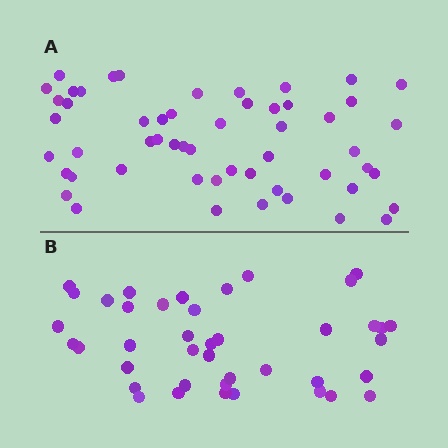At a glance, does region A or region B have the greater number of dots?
Region A (the top region) has more dots.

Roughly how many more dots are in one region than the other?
Region A has approximately 15 more dots than region B.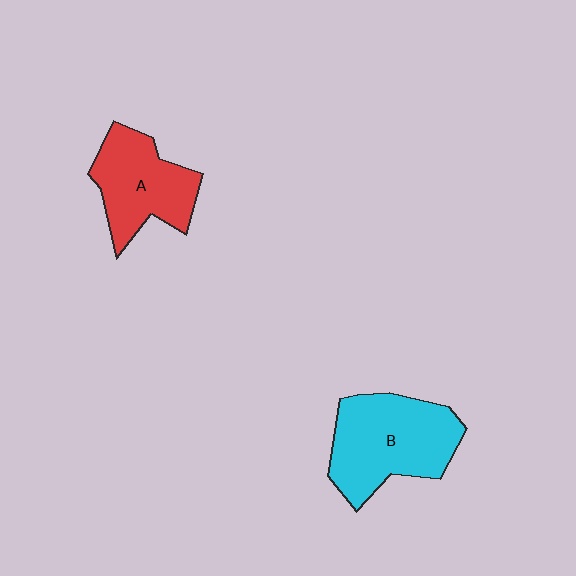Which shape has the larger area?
Shape B (cyan).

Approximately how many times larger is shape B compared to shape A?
Approximately 1.3 times.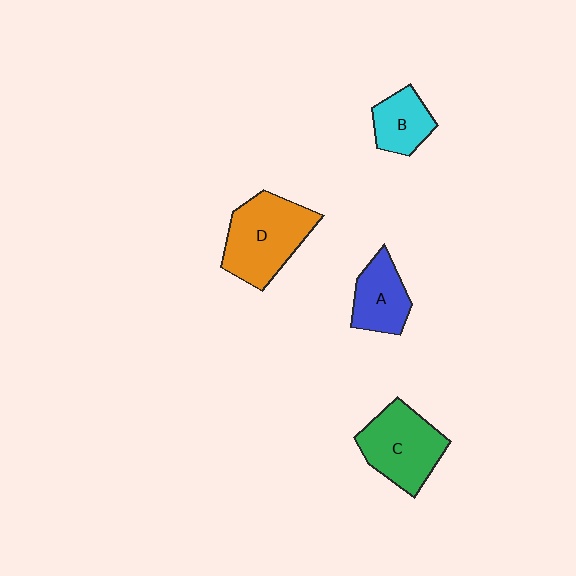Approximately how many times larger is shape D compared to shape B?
Approximately 1.9 times.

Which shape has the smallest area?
Shape B (cyan).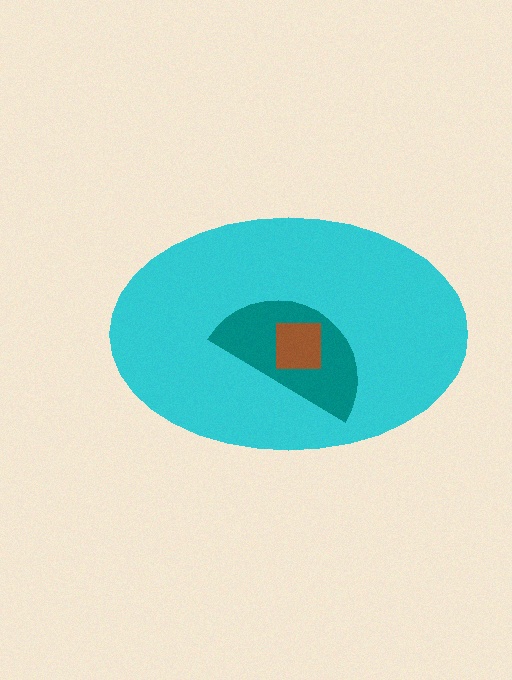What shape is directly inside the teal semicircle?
The brown square.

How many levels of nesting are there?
3.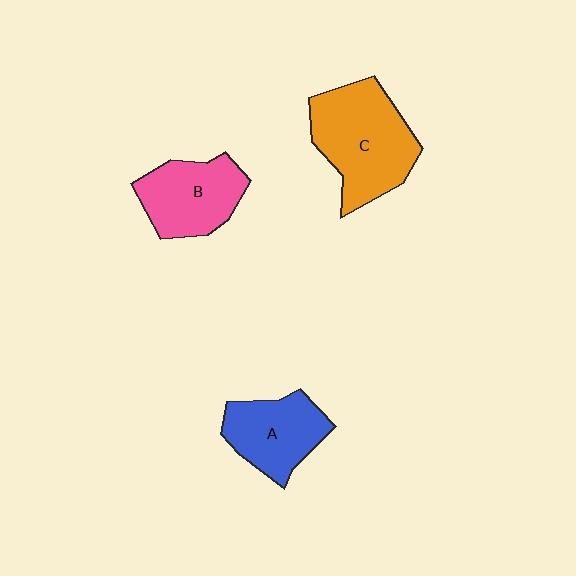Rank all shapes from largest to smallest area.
From largest to smallest: C (orange), B (pink), A (blue).